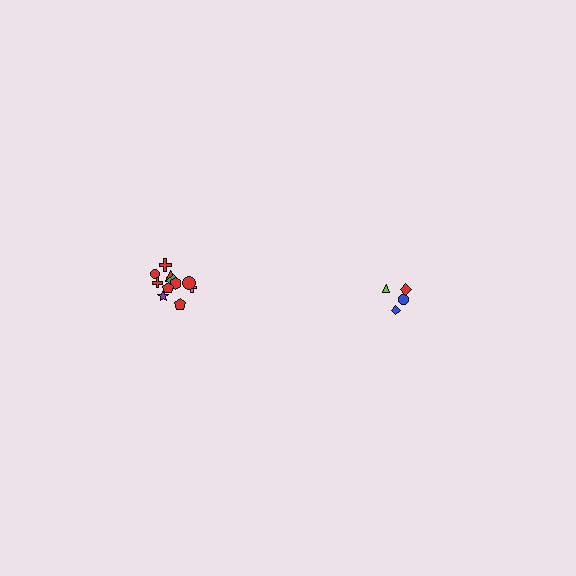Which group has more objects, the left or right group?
The left group.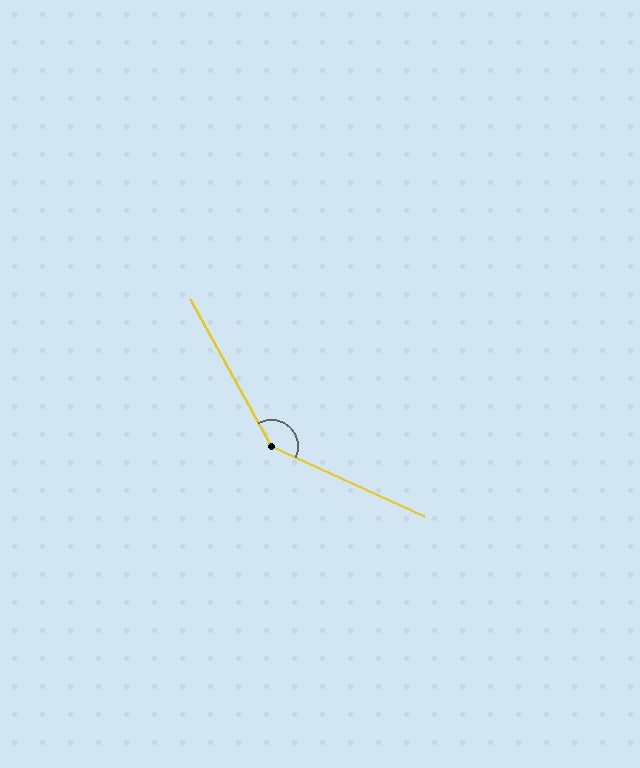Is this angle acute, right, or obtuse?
It is obtuse.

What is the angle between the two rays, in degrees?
Approximately 143 degrees.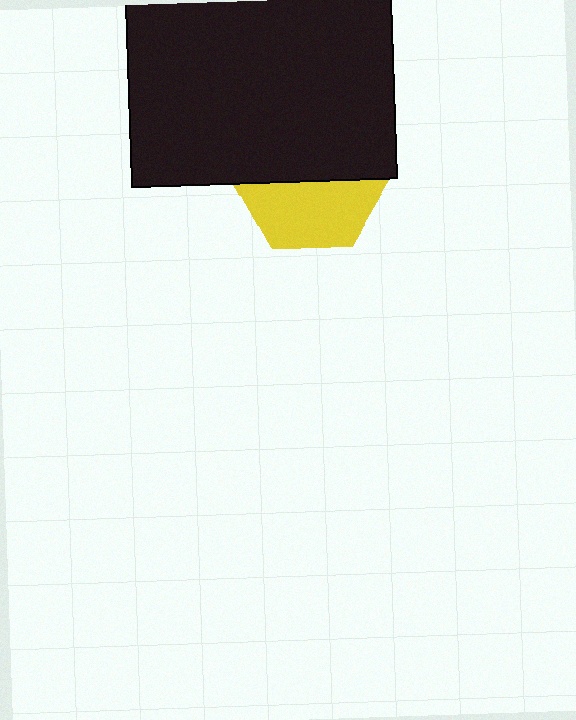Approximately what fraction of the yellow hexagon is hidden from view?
Roughly 54% of the yellow hexagon is hidden behind the black rectangle.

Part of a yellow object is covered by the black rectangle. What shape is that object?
It is a hexagon.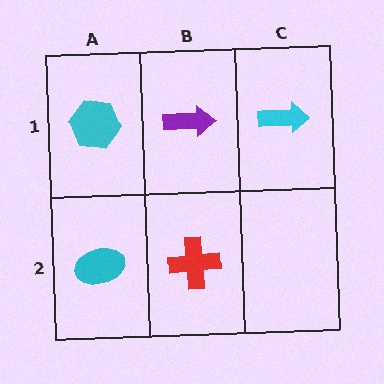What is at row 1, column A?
A cyan hexagon.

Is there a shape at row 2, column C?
No, that cell is empty.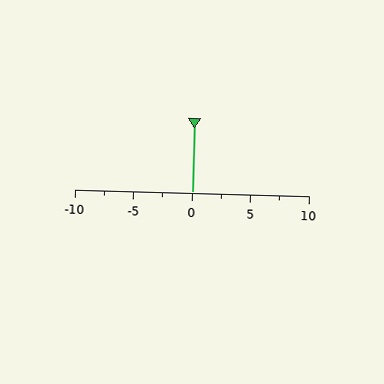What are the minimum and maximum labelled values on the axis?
The axis runs from -10 to 10.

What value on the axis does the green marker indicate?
The marker indicates approximately 0.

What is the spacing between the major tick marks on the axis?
The major ticks are spaced 5 apart.